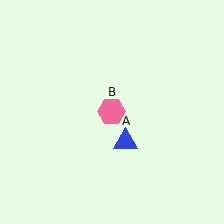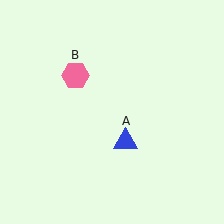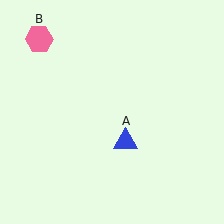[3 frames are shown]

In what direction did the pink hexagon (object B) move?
The pink hexagon (object B) moved up and to the left.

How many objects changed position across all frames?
1 object changed position: pink hexagon (object B).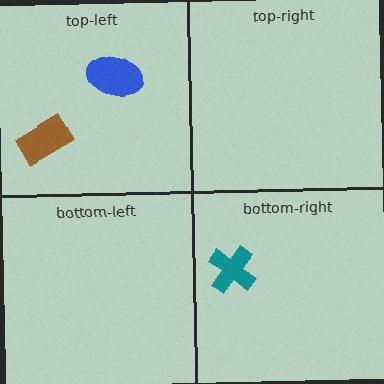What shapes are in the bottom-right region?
The teal cross.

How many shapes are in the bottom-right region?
1.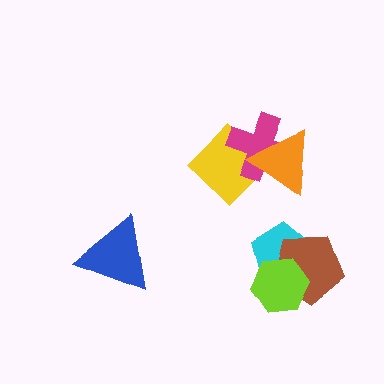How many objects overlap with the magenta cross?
2 objects overlap with the magenta cross.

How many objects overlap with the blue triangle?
0 objects overlap with the blue triangle.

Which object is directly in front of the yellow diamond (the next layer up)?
The magenta cross is directly in front of the yellow diamond.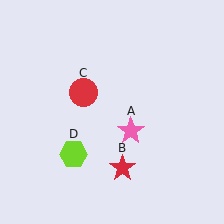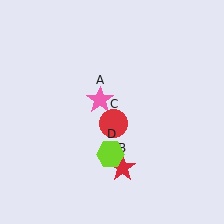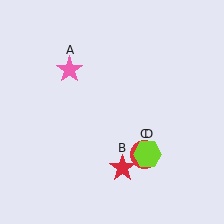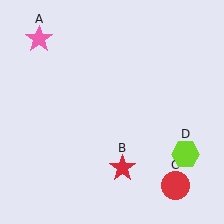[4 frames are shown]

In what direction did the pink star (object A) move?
The pink star (object A) moved up and to the left.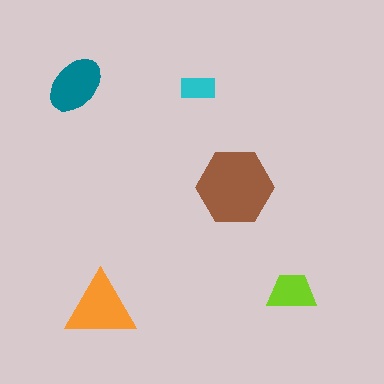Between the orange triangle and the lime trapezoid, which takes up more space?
The orange triangle.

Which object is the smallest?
The cyan rectangle.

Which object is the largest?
The brown hexagon.